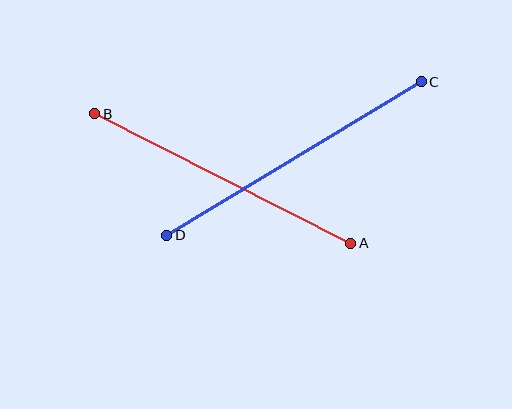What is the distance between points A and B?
The distance is approximately 287 pixels.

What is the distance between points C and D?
The distance is approximately 297 pixels.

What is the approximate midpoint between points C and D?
The midpoint is at approximately (294, 159) pixels.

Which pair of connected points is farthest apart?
Points C and D are farthest apart.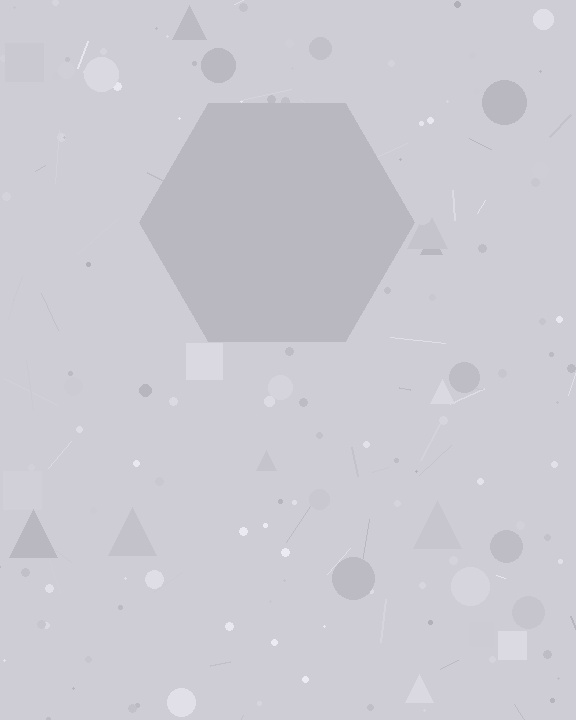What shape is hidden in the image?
A hexagon is hidden in the image.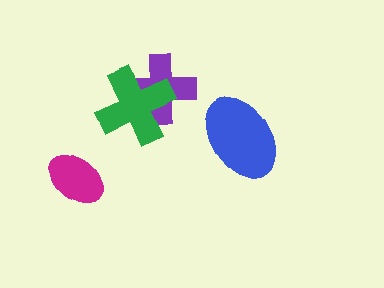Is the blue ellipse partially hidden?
No, no other shape covers it.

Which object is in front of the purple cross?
The green cross is in front of the purple cross.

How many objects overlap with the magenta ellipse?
0 objects overlap with the magenta ellipse.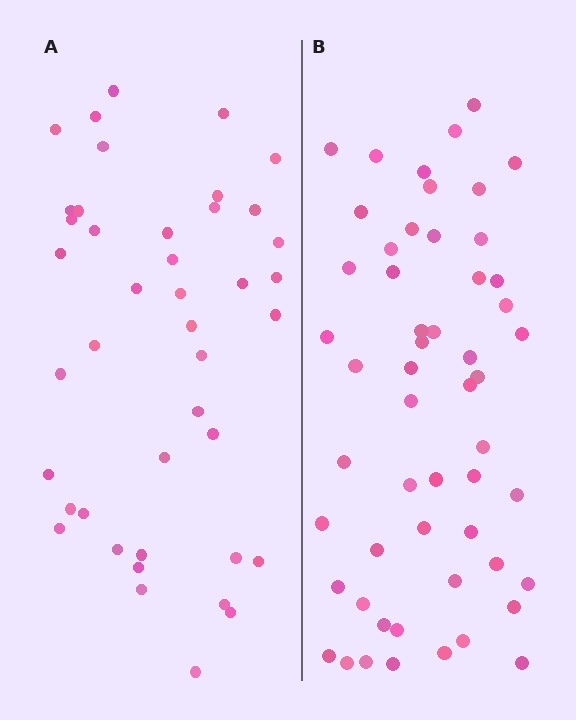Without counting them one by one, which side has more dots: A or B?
Region B (the right region) has more dots.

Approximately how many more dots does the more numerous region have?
Region B has roughly 12 or so more dots than region A.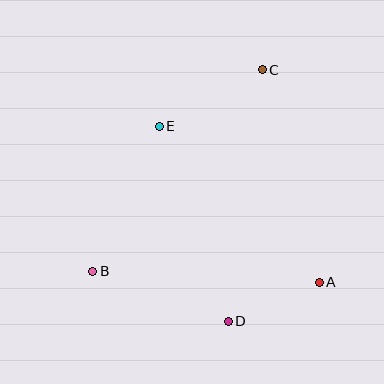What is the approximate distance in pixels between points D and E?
The distance between D and E is approximately 207 pixels.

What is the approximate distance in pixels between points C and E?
The distance between C and E is approximately 118 pixels.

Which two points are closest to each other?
Points A and D are closest to each other.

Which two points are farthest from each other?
Points B and C are farthest from each other.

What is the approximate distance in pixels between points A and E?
The distance between A and E is approximately 223 pixels.